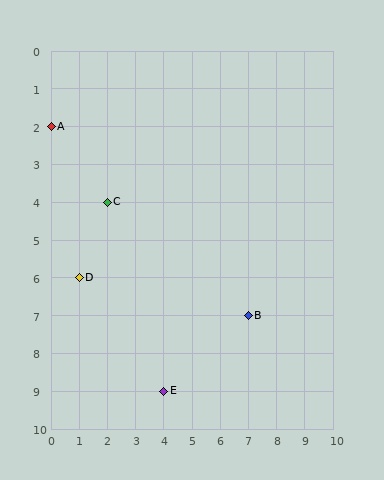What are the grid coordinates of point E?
Point E is at grid coordinates (4, 9).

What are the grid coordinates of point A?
Point A is at grid coordinates (0, 2).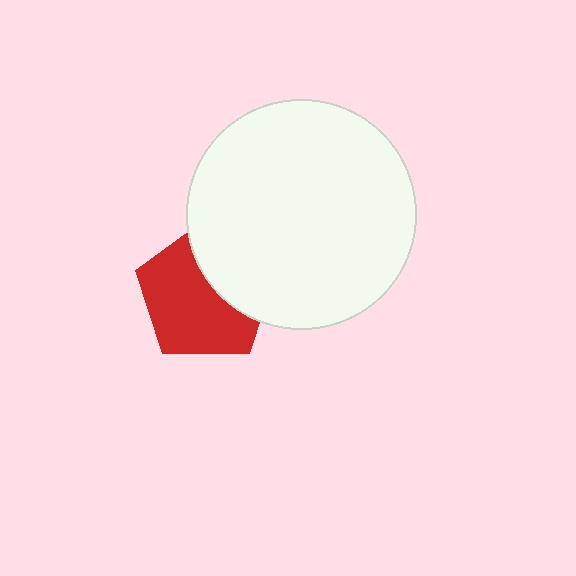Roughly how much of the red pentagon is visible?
About half of it is visible (roughly 63%).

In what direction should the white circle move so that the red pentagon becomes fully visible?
The white circle should move right. That is the shortest direction to clear the overlap and leave the red pentagon fully visible.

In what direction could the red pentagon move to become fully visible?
The red pentagon could move left. That would shift it out from behind the white circle entirely.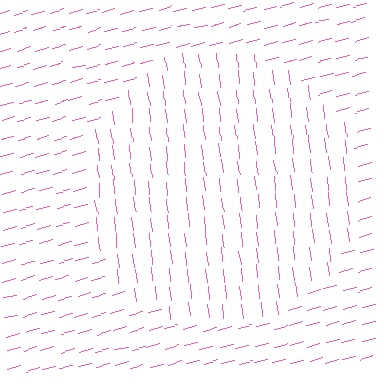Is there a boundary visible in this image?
Yes, there is a texture boundary formed by a change in line orientation.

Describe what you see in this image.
The image is filled with small pink line segments. A circle region in the image has lines oriented differently from the surrounding lines, creating a visible texture boundary.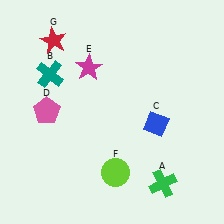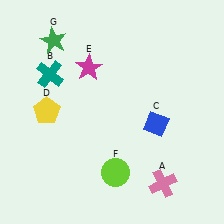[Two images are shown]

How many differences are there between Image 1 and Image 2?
There are 3 differences between the two images.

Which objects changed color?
A changed from green to pink. D changed from pink to yellow. G changed from red to green.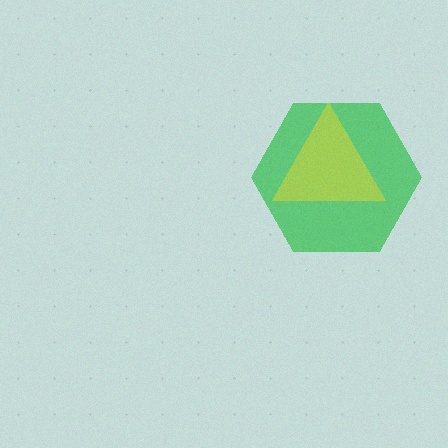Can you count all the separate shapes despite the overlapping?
Yes, there are 2 separate shapes.